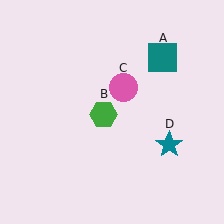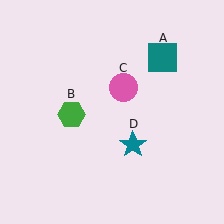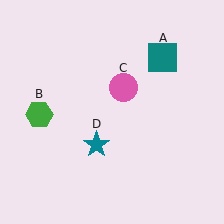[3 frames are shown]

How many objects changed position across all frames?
2 objects changed position: green hexagon (object B), teal star (object D).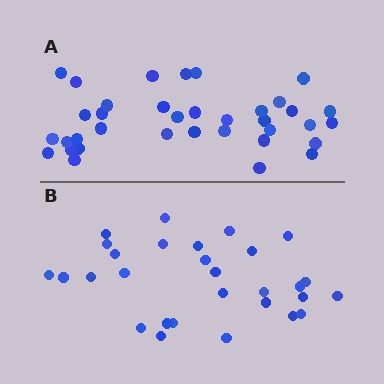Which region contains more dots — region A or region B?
Region A (the top region) has more dots.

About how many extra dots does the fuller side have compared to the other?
Region A has roughly 8 or so more dots than region B.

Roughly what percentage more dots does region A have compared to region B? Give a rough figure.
About 25% more.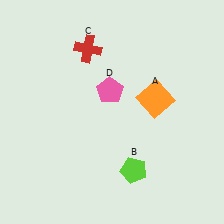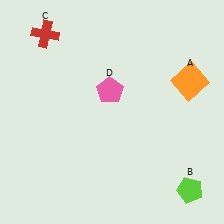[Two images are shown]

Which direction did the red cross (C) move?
The red cross (C) moved left.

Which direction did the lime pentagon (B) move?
The lime pentagon (B) moved right.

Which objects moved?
The objects that moved are: the orange square (A), the lime pentagon (B), the red cross (C).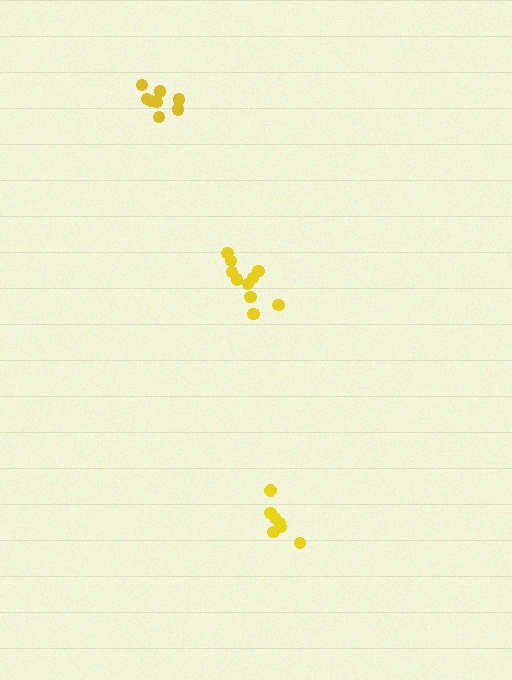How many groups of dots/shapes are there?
There are 3 groups.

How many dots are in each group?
Group 1: 7 dots, Group 2: 8 dots, Group 3: 10 dots (25 total).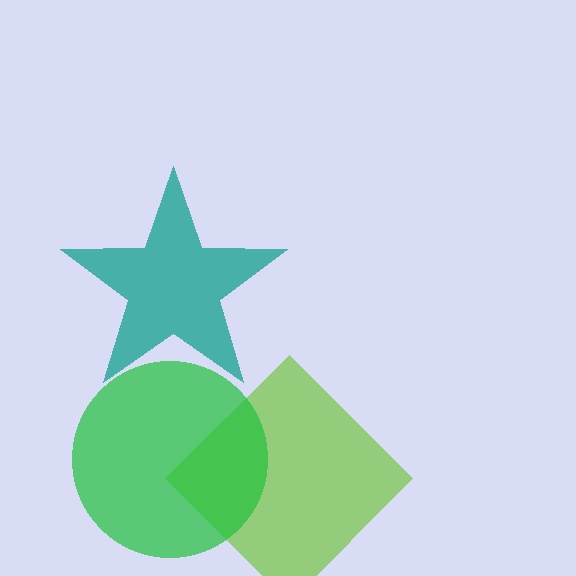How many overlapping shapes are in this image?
There are 3 overlapping shapes in the image.